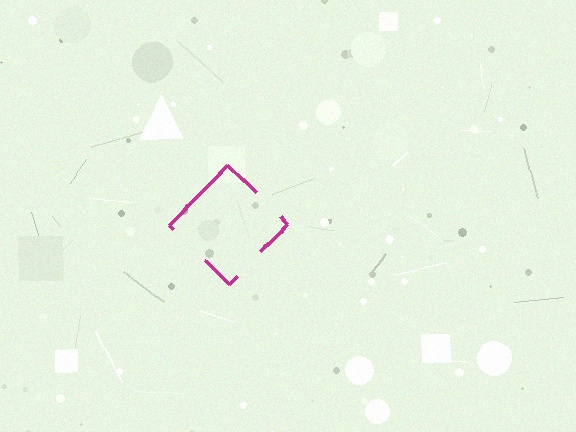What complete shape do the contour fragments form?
The contour fragments form a diamond.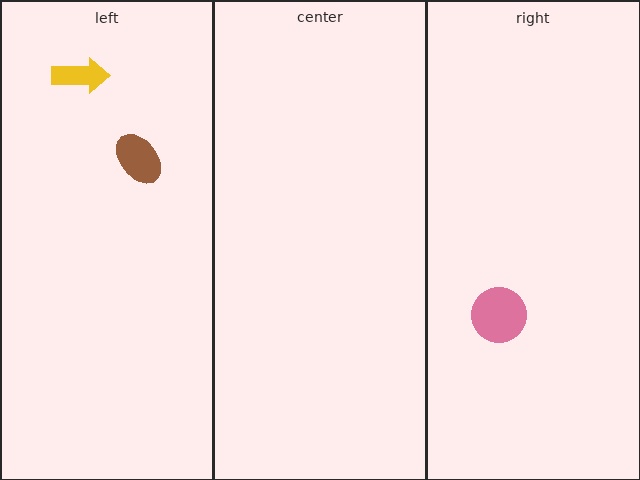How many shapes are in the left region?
2.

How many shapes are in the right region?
1.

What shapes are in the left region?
The yellow arrow, the brown ellipse.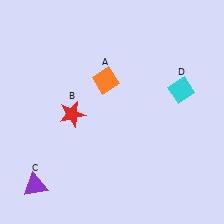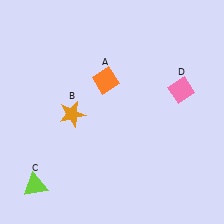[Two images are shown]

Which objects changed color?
B changed from red to orange. C changed from purple to lime. D changed from cyan to pink.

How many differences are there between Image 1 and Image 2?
There are 3 differences between the two images.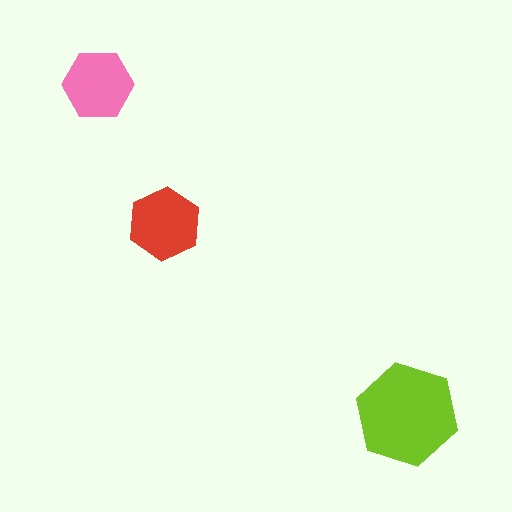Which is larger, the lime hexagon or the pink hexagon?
The lime one.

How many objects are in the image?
There are 3 objects in the image.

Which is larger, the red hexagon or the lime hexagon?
The lime one.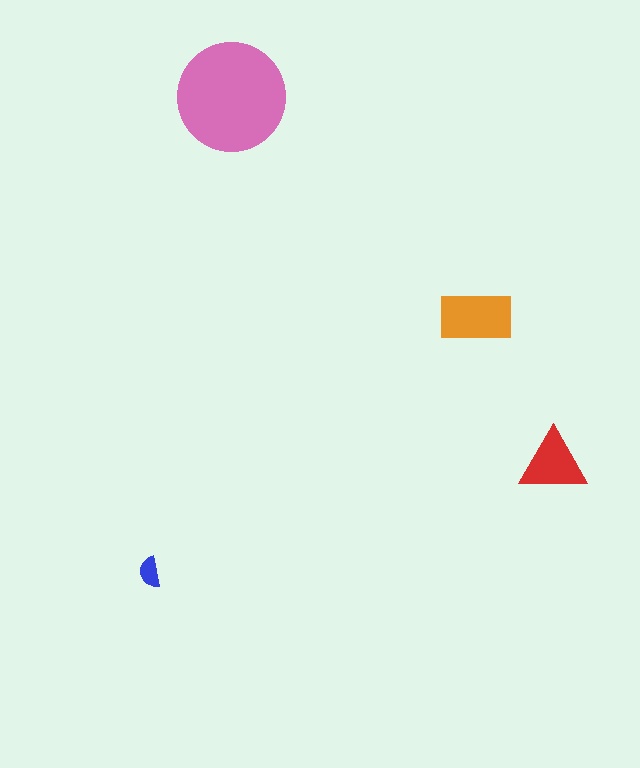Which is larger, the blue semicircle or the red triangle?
The red triangle.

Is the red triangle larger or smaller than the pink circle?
Smaller.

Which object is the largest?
The pink circle.